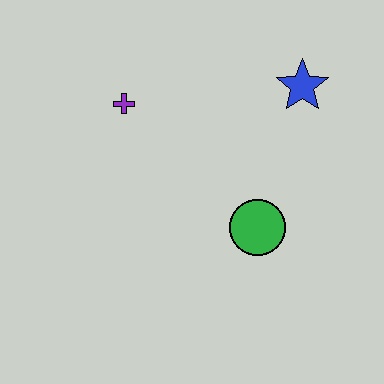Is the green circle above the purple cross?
No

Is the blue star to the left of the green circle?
No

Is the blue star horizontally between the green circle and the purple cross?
No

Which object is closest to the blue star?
The green circle is closest to the blue star.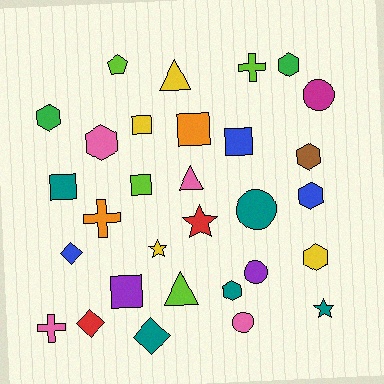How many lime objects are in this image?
There are 4 lime objects.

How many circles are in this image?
There are 4 circles.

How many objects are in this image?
There are 30 objects.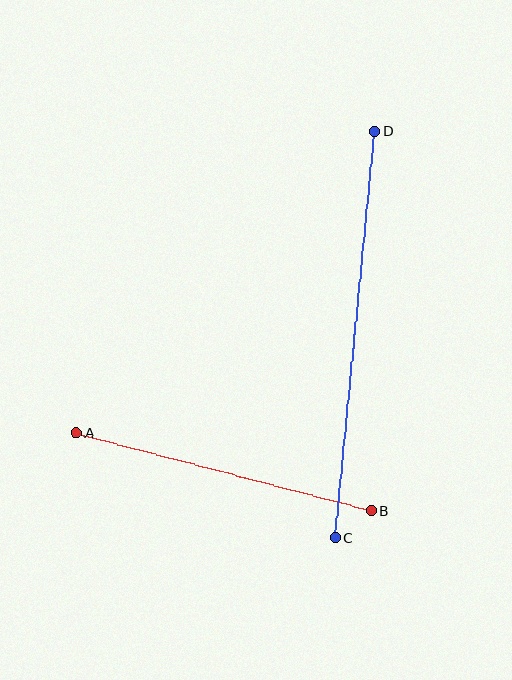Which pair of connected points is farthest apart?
Points C and D are farthest apart.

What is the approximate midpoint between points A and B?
The midpoint is at approximately (224, 472) pixels.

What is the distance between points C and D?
The distance is approximately 408 pixels.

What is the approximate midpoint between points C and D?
The midpoint is at approximately (355, 334) pixels.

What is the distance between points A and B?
The distance is approximately 305 pixels.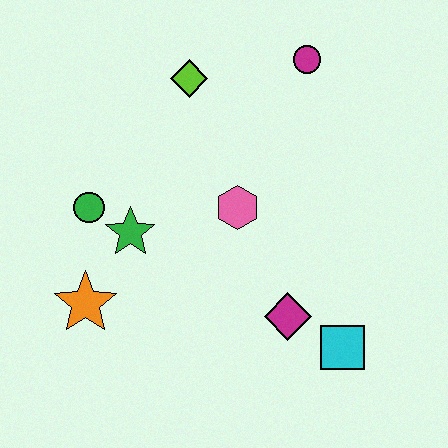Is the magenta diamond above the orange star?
No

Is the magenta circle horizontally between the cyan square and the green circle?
Yes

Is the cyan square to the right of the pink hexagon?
Yes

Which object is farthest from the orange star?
The magenta circle is farthest from the orange star.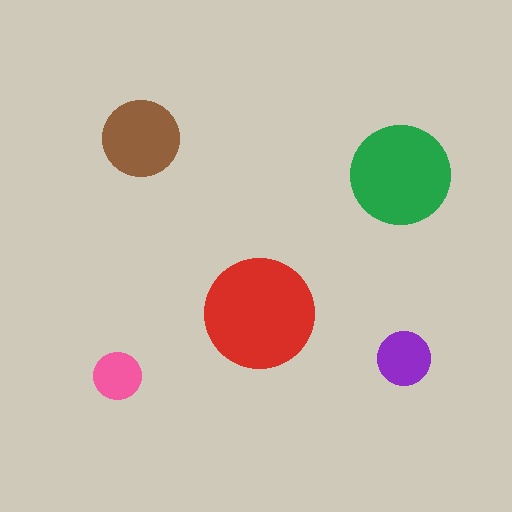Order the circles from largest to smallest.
the red one, the green one, the brown one, the purple one, the pink one.